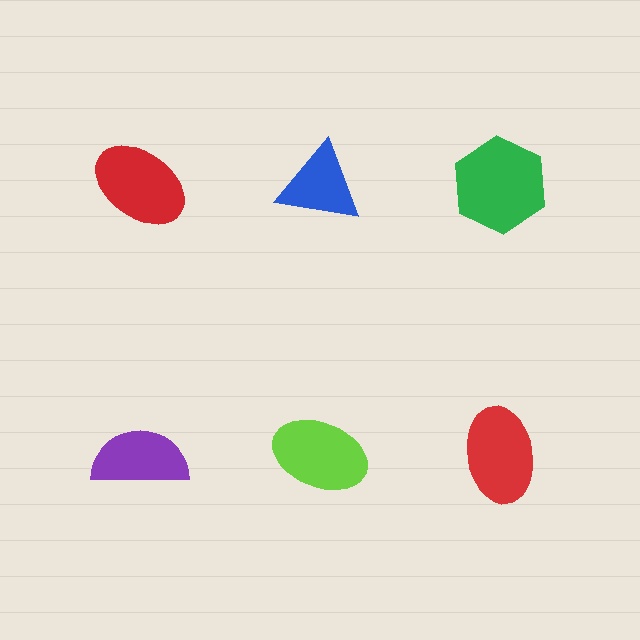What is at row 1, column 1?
A red ellipse.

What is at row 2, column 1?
A purple semicircle.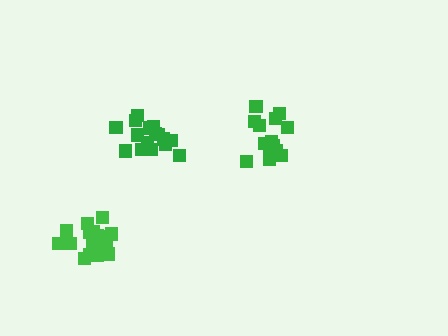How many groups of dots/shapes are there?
There are 3 groups.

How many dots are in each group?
Group 1: 17 dots, Group 2: 15 dots, Group 3: 18 dots (50 total).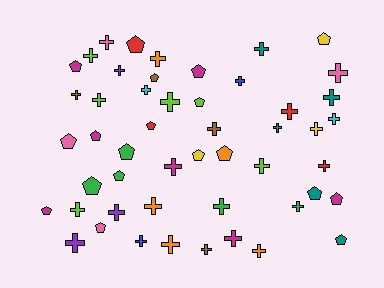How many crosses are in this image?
There are 31 crosses.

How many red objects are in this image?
There are 4 red objects.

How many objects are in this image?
There are 50 objects.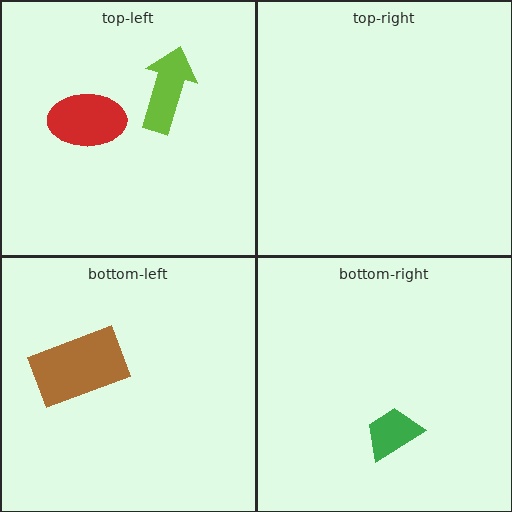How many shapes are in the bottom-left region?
1.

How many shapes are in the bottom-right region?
1.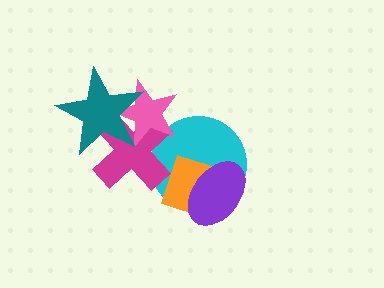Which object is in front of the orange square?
The purple ellipse is in front of the orange square.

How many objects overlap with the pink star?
3 objects overlap with the pink star.